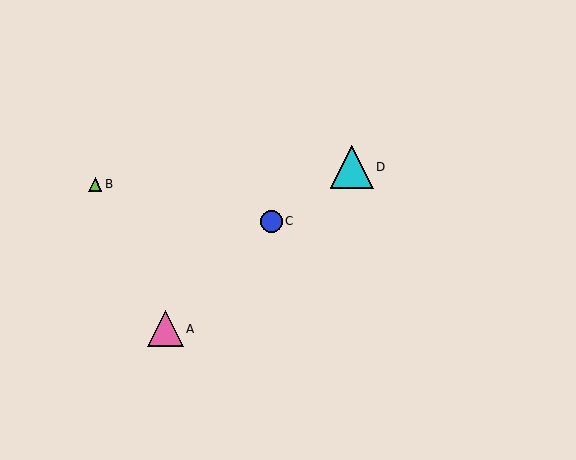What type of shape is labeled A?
Shape A is a pink triangle.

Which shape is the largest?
The cyan triangle (labeled D) is the largest.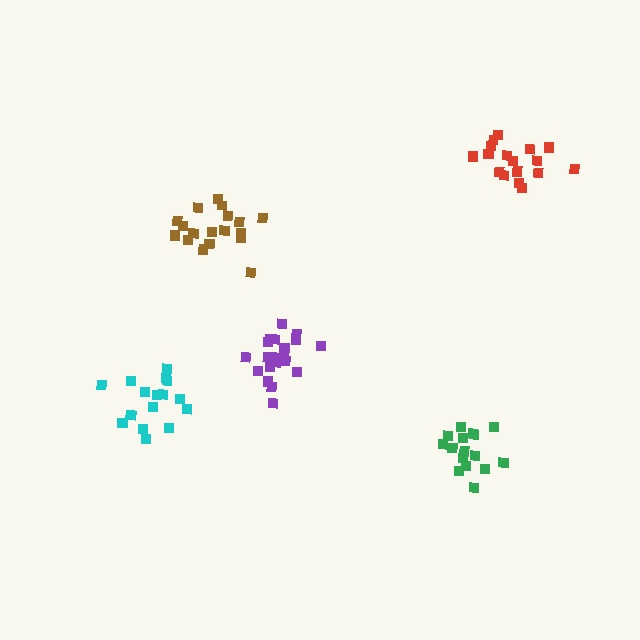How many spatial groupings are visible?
There are 5 spatial groupings.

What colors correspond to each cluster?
The clusters are colored: brown, purple, green, red, cyan.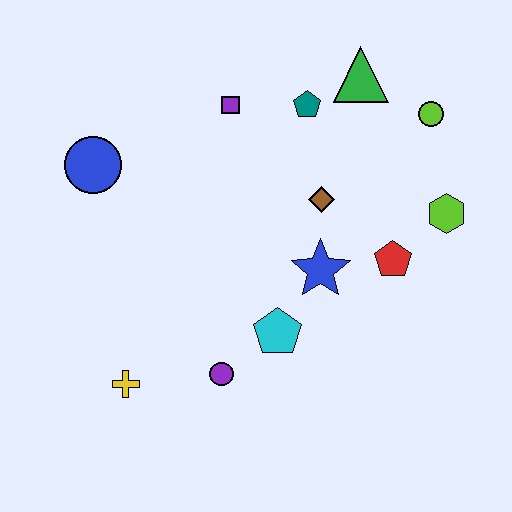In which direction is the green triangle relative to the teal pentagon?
The green triangle is to the right of the teal pentagon.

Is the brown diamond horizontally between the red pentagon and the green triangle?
No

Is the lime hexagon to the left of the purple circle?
No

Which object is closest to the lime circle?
The green triangle is closest to the lime circle.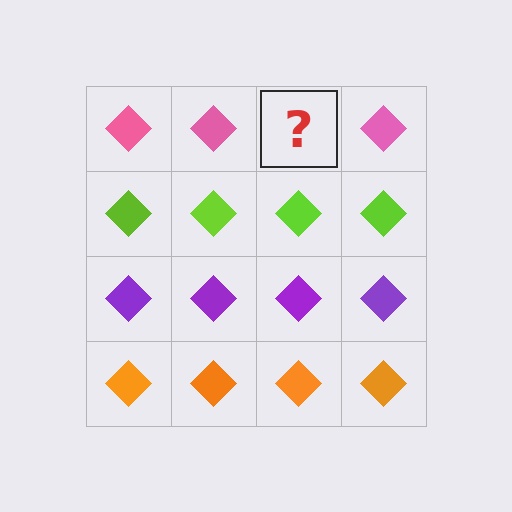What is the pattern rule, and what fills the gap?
The rule is that each row has a consistent color. The gap should be filled with a pink diamond.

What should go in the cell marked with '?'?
The missing cell should contain a pink diamond.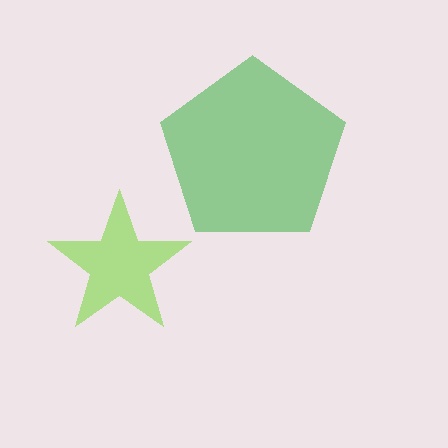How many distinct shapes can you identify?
There are 2 distinct shapes: a lime star, a green pentagon.